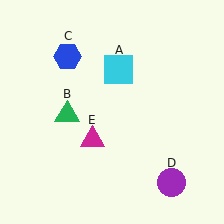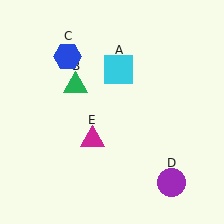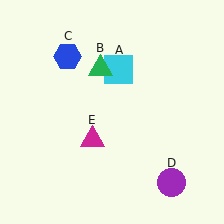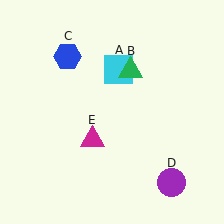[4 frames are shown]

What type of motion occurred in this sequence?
The green triangle (object B) rotated clockwise around the center of the scene.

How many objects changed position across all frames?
1 object changed position: green triangle (object B).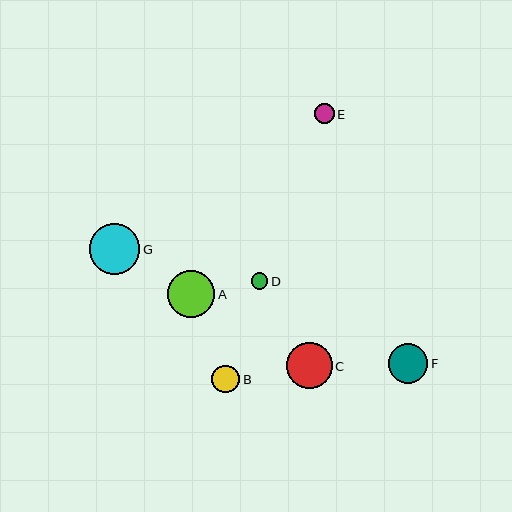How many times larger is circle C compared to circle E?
Circle C is approximately 2.3 times the size of circle E.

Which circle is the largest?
Circle G is the largest with a size of approximately 51 pixels.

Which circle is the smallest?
Circle D is the smallest with a size of approximately 17 pixels.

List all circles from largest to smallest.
From largest to smallest: G, A, C, F, B, E, D.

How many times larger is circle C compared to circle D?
Circle C is approximately 2.8 times the size of circle D.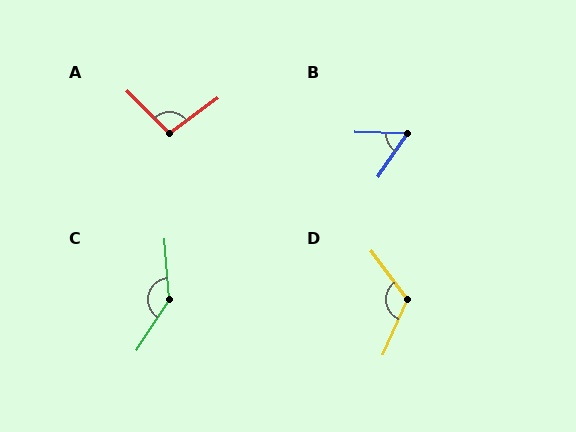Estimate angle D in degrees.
Approximately 119 degrees.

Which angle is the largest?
C, at approximately 143 degrees.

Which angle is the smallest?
B, at approximately 57 degrees.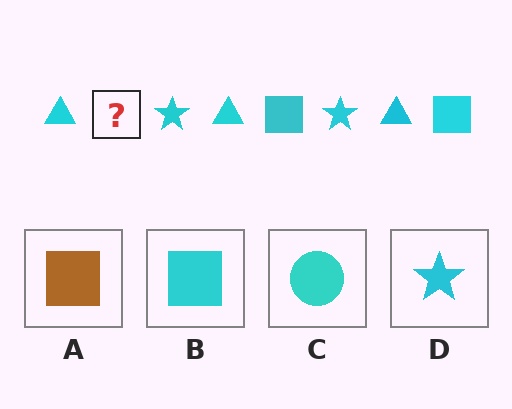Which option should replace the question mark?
Option B.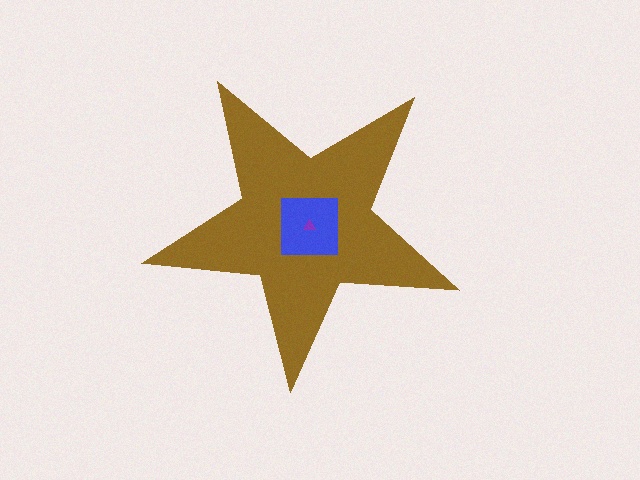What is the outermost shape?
The brown star.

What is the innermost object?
The purple triangle.